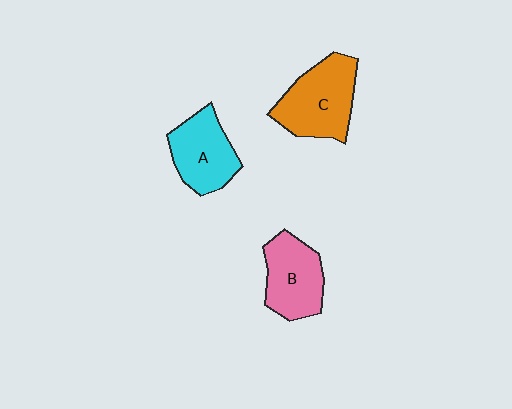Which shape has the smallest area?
Shape B (pink).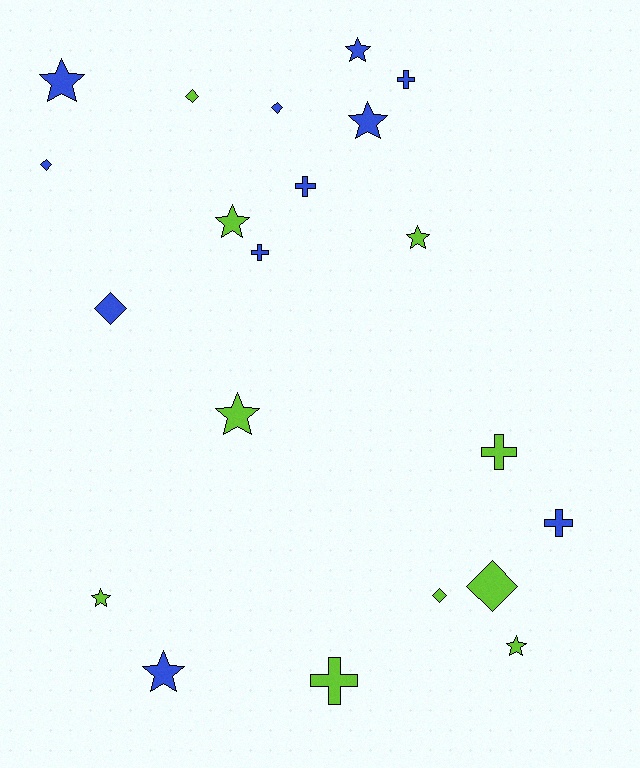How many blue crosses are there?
There are 4 blue crosses.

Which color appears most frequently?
Blue, with 11 objects.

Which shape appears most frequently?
Star, with 9 objects.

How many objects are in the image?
There are 21 objects.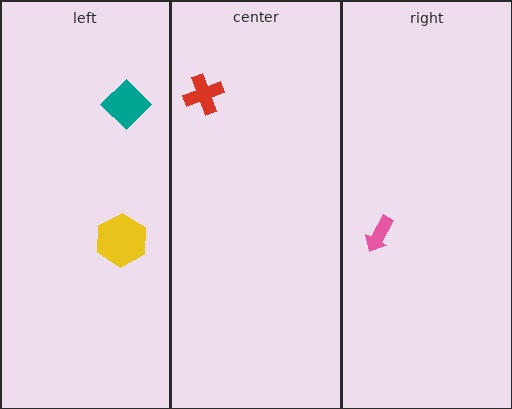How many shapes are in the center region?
1.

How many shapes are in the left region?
2.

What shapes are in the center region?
The red cross.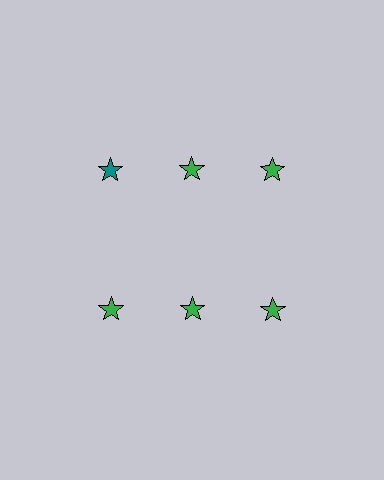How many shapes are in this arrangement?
There are 6 shapes arranged in a grid pattern.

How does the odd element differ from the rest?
It has a different color: teal instead of green.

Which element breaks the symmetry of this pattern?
The teal star in the top row, leftmost column breaks the symmetry. All other shapes are green stars.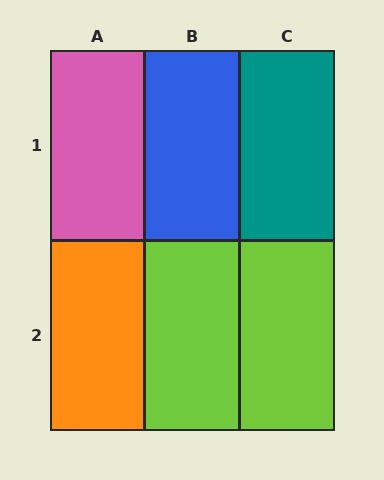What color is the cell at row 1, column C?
Teal.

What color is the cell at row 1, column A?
Pink.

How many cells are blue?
1 cell is blue.